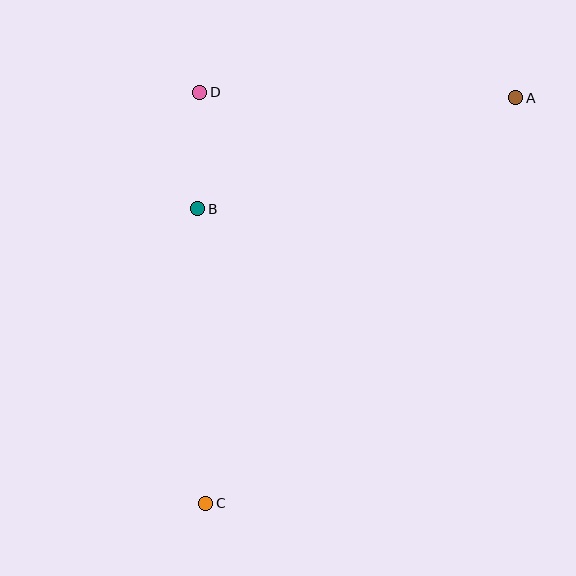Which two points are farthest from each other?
Points A and C are farthest from each other.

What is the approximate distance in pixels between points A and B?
The distance between A and B is approximately 337 pixels.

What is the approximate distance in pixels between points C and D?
The distance between C and D is approximately 411 pixels.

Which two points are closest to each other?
Points B and D are closest to each other.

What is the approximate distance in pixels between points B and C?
The distance between B and C is approximately 294 pixels.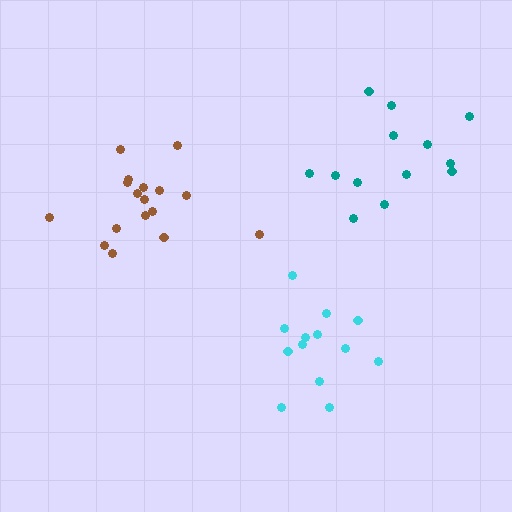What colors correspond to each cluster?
The clusters are colored: cyan, brown, teal.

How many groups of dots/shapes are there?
There are 3 groups.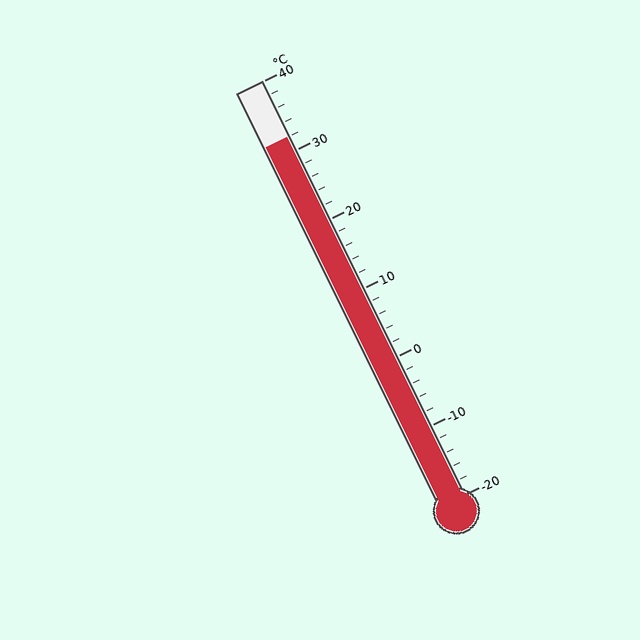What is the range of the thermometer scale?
The thermometer scale ranges from -20°C to 40°C.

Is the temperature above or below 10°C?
The temperature is above 10°C.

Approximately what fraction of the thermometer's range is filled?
The thermometer is filled to approximately 85% of its range.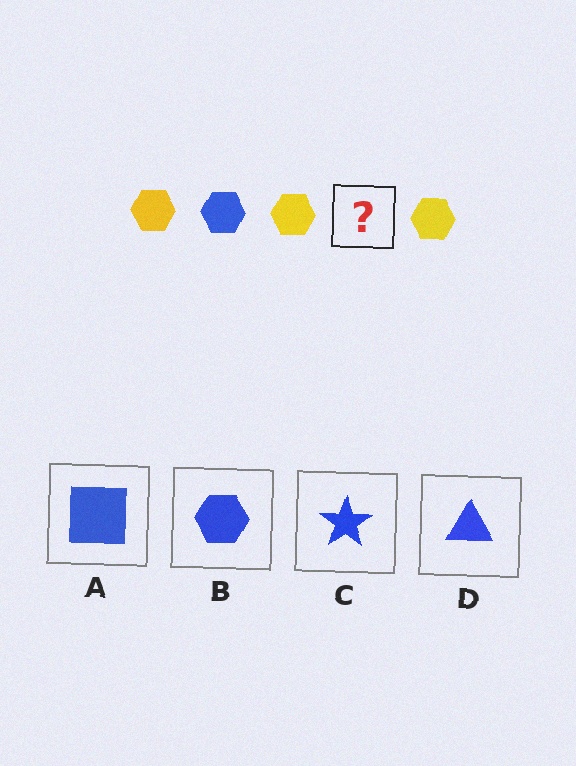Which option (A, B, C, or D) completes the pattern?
B.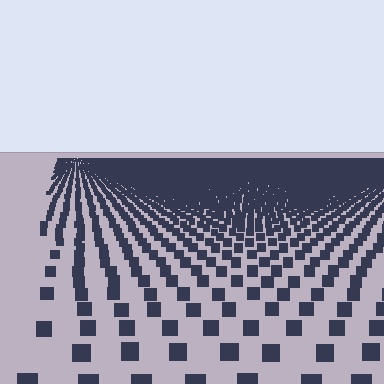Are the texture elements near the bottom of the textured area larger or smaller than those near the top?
Larger. Near the bottom, elements are closer to the viewer and appear at a bigger on-screen size.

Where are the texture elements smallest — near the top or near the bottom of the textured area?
Near the top.